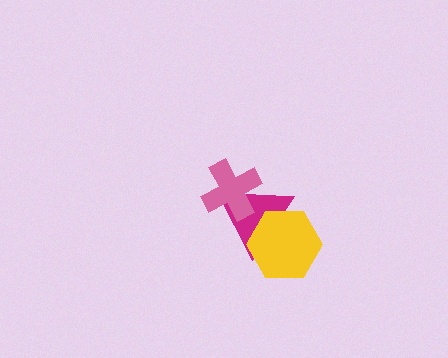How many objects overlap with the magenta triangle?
2 objects overlap with the magenta triangle.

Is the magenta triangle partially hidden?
Yes, it is partially covered by another shape.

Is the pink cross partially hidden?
No, no other shape covers it.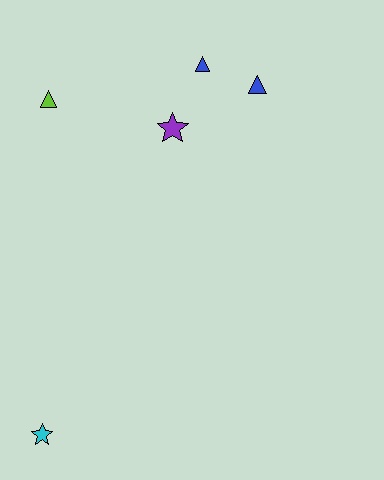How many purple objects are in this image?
There is 1 purple object.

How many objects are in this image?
There are 5 objects.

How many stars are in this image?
There are 2 stars.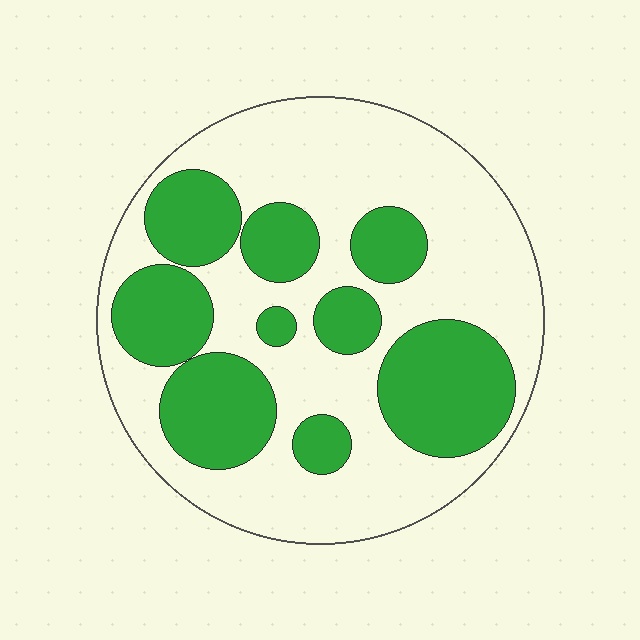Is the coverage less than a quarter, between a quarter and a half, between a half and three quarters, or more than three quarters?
Between a quarter and a half.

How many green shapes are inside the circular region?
9.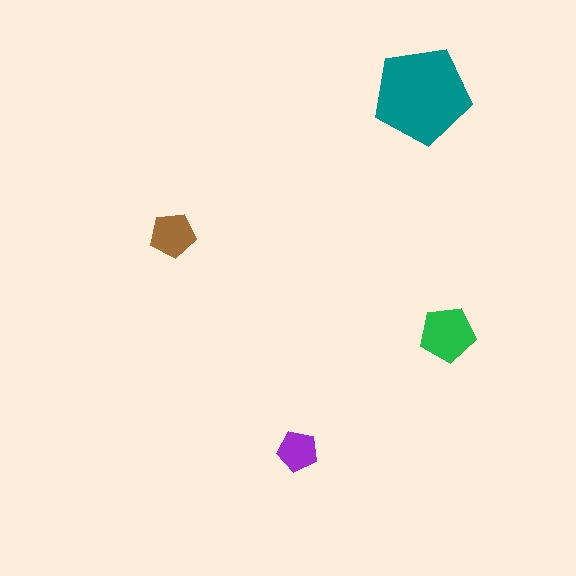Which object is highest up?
The teal pentagon is topmost.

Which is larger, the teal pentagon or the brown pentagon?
The teal one.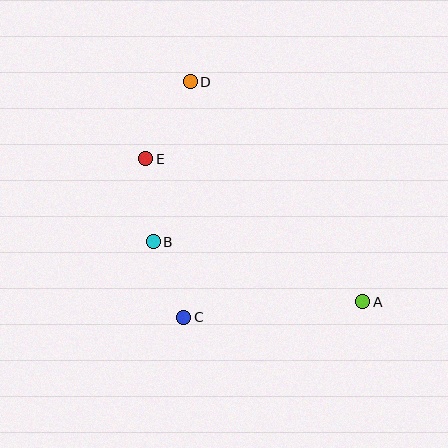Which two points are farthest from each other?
Points A and D are farthest from each other.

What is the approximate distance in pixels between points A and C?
The distance between A and C is approximately 180 pixels.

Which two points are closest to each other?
Points B and C are closest to each other.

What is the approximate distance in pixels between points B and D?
The distance between B and D is approximately 164 pixels.